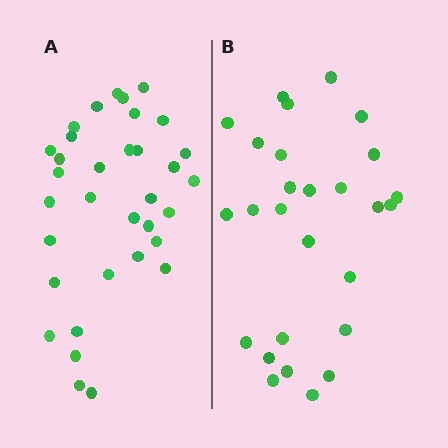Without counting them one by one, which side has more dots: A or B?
Region A (the left region) has more dots.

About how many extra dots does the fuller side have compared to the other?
Region A has roughly 8 or so more dots than region B.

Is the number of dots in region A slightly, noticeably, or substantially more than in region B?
Region A has noticeably more, but not dramatically so. The ratio is roughly 1.3 to 1.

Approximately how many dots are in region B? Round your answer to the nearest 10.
About 30 dots. (The exact count is 27, which rounds to 30.)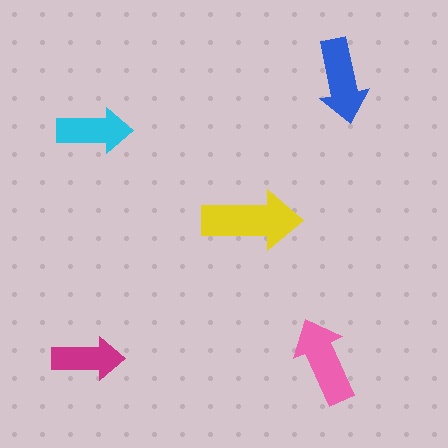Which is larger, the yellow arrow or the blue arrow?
The yellow one.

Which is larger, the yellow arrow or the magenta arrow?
The yellow one.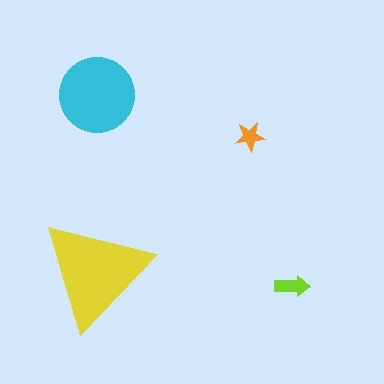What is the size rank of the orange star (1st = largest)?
4th.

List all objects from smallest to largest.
The orange star, the lime arrow, the cyan circle, the yellow triangle.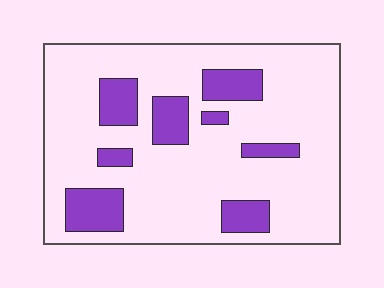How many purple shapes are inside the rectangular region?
8.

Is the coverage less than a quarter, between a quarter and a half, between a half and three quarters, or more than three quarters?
Less than a quarter.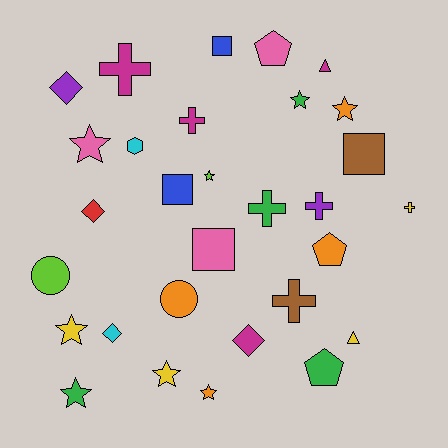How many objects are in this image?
There are 30 objects.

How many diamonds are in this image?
There are 4 diamonds.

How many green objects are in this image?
There are 4 green objects.